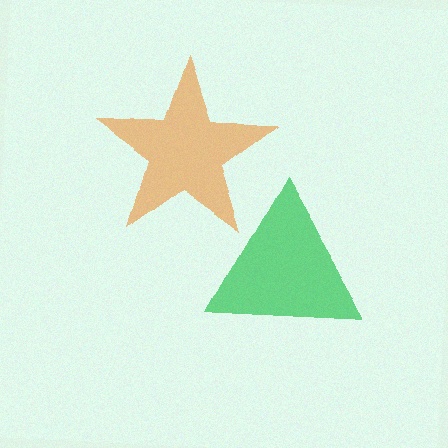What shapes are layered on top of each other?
The layered shapes are: a green triangle, an orange star.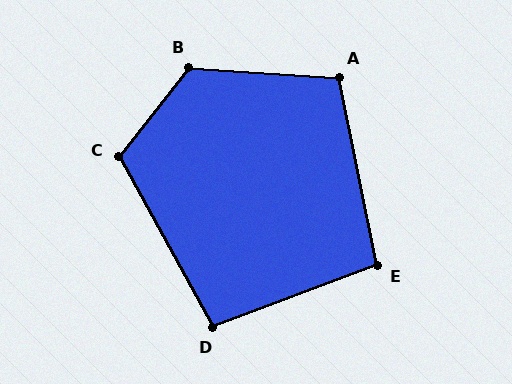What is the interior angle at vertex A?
Approximately 105 degrees (obtuse).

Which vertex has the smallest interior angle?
D, at approximately 98 degrees.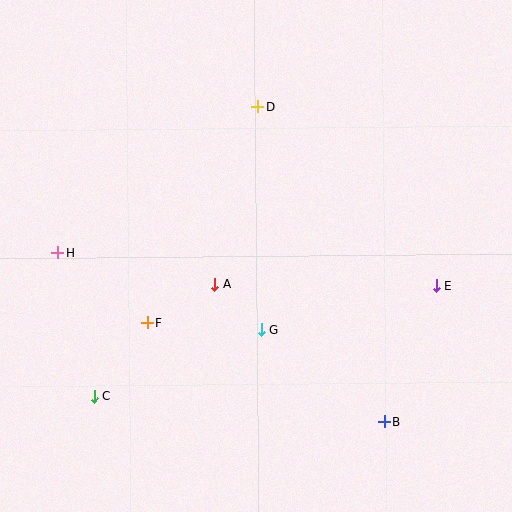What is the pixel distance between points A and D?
The distance between A and D is 183 pixels.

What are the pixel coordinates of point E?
Point E is at (437, 286).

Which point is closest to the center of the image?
Point A at (215, 285) is closest to the center.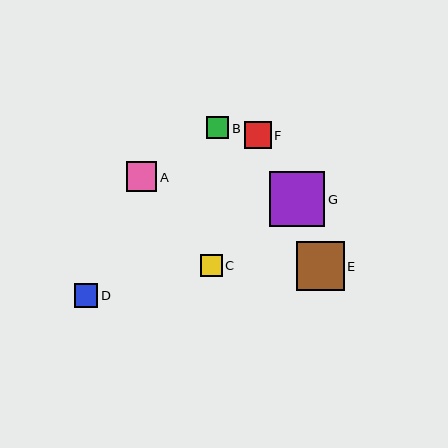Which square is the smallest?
Square C is the smallest with a size of approximately 22 pixels.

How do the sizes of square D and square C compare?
Square D and square C are approximately the same size.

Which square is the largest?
Square G is the largest with a size of approximately 55 pixels.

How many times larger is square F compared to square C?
Square F is approximately 1.2 times the size of square C.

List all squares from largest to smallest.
From largest to smallest: G, E, A, F, D, B, C.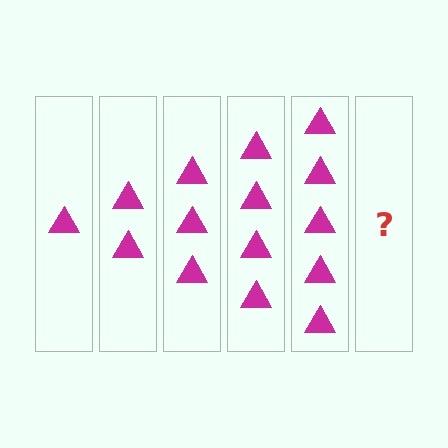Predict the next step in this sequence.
The next step is 6 triangles.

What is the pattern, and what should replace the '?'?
The pattern is that each step adds one more triangle. The '?' should be 6 triangles.